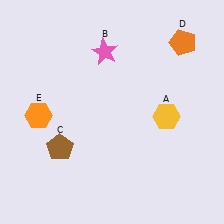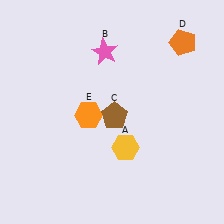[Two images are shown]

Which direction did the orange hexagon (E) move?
The orange hexagon (E) moved right.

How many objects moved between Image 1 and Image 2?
3 objects moved between the two images.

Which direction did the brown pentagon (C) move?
The brown pentagon (C) moved right.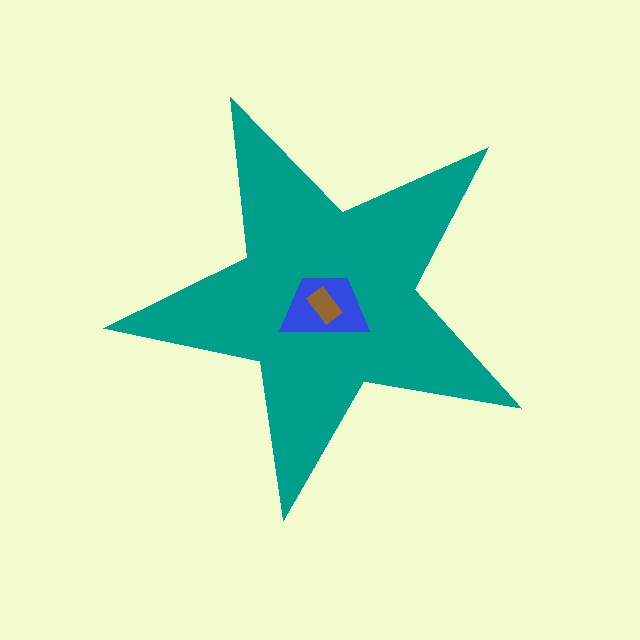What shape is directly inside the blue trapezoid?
The brown rectangle.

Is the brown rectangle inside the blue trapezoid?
Yes.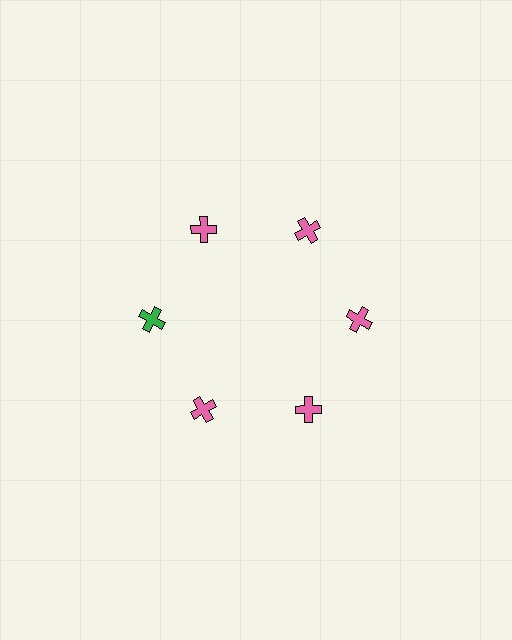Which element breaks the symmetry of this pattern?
The green cross at roughly the 9 o'clock position breaks the symmetry. All other shapes are pink crosses.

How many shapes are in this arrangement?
There are 6 shapes arranged in a ring pattern.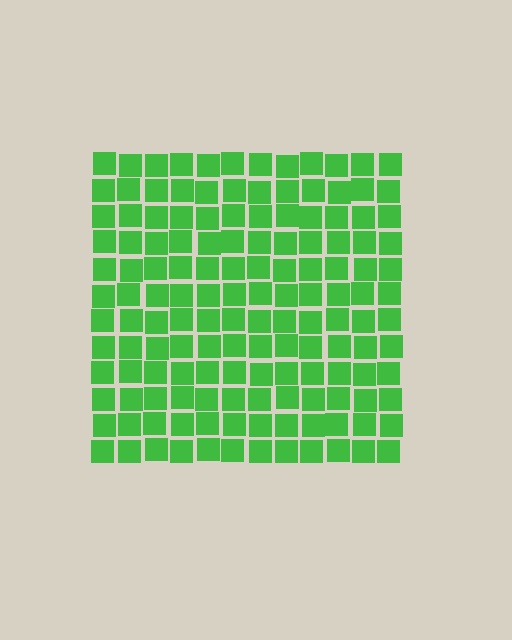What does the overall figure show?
The overall figure shows a square.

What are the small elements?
The small elements are squares.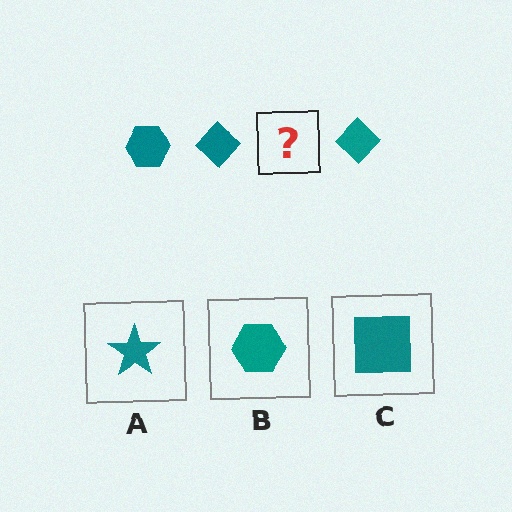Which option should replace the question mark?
Option B.